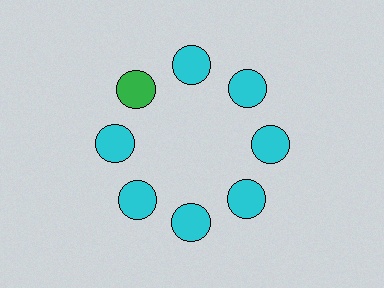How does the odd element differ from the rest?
It has a different color: green instead of cyan.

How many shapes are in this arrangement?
There are 8 shapes arranged in a ring pattern.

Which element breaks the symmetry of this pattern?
The green circle at roughly the 10 o'clock position breaks the symmetry. All other shapes are cyan circles.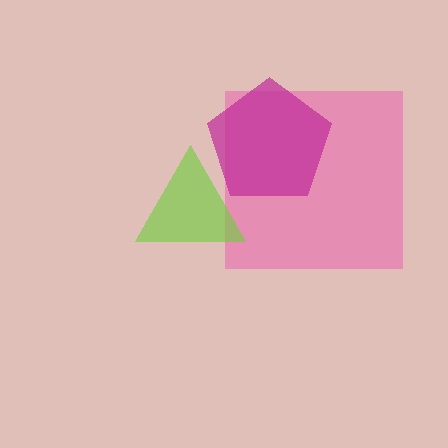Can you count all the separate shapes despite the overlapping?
Yes, there are 3 separate shapes.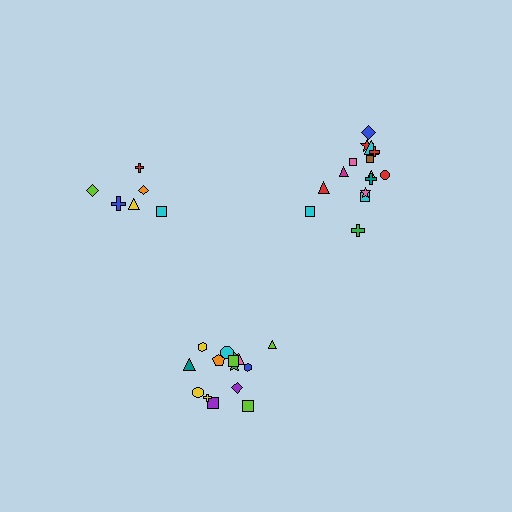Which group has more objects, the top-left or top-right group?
The top-right group.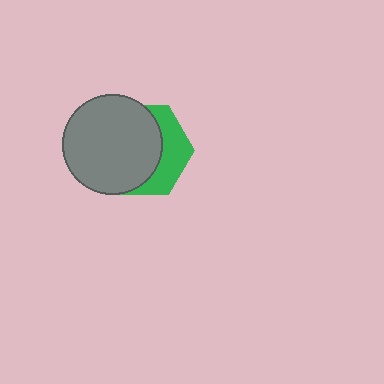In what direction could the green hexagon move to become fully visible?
The green hexagon could move right. That would shift it out from behind the gray circle entirely.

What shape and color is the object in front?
The object in front is a gray circle.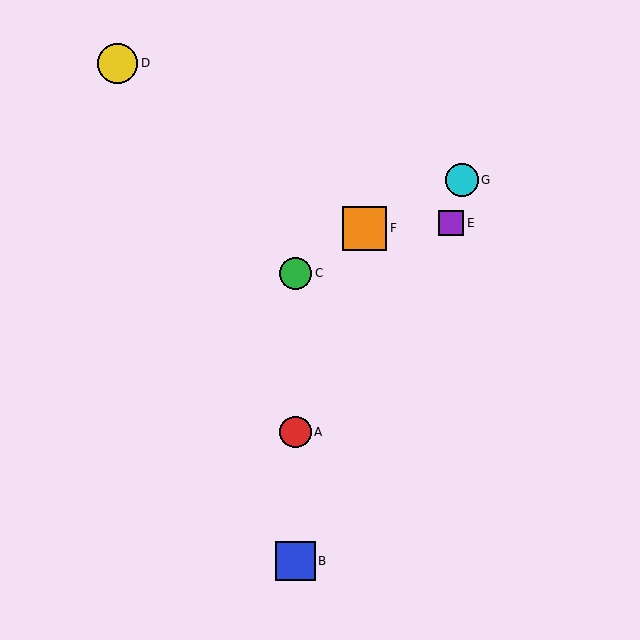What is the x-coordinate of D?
Object D is at x≈118.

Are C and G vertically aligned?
No, C is at x≈296 and G is at x≈462.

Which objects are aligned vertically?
Objects A, B, C are aligned vertically.